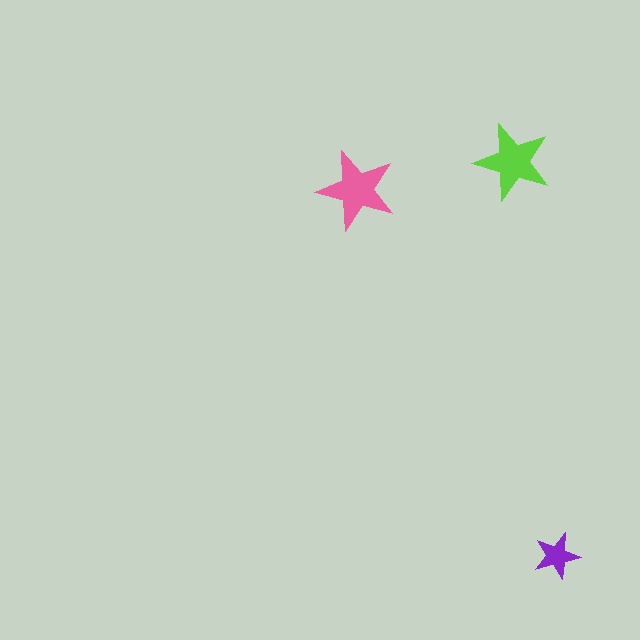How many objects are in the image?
There are 3 objects in the image.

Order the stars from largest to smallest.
the pink one, the lime one, the purple one.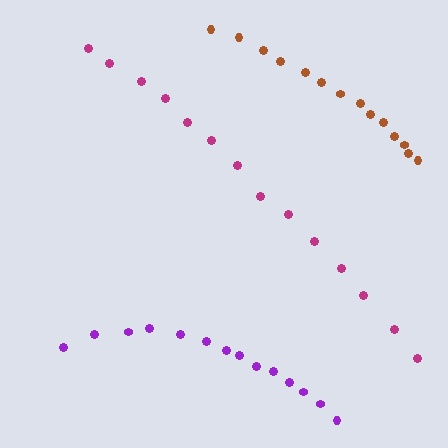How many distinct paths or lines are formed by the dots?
There are 3 distinct paths.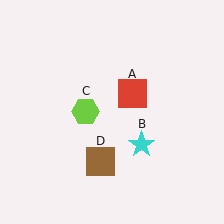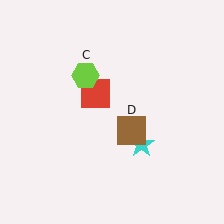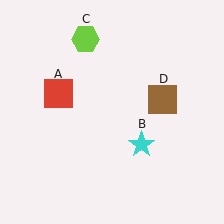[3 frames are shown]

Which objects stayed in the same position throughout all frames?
Cyan star (object B) remained stationary.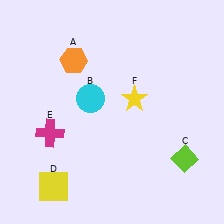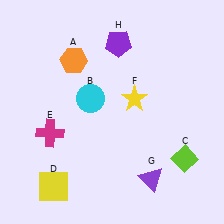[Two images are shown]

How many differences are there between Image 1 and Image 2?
There are 2 differences between the two images.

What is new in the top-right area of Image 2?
A purple pentagon (H) was added in the top-right area of Image 2.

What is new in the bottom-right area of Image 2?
A purple triangle (G) was added in the bottom-right area of Image 2.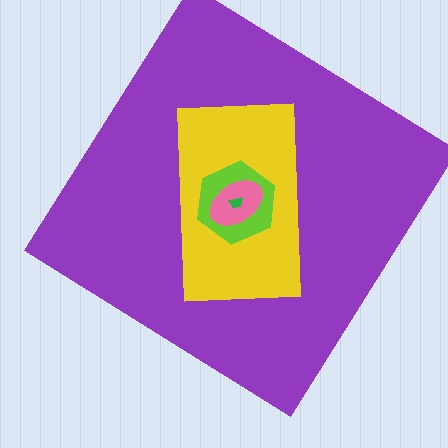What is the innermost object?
The green trapezoid.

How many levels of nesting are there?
5.